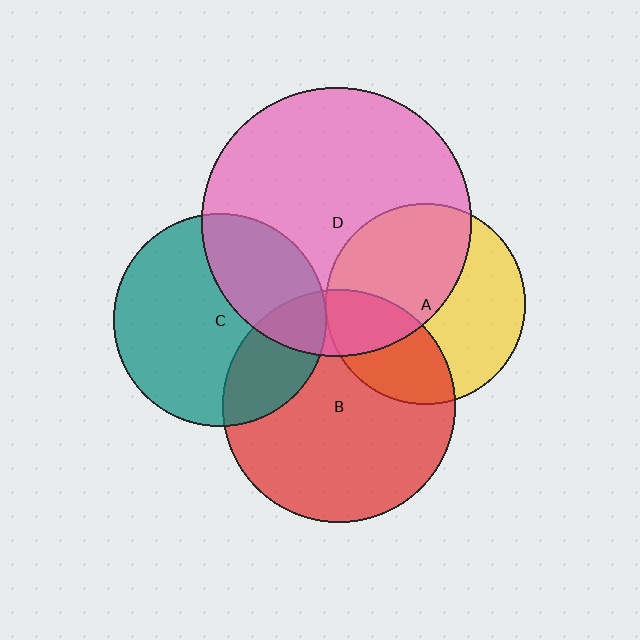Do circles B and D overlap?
Yes.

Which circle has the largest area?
Circle D (pink).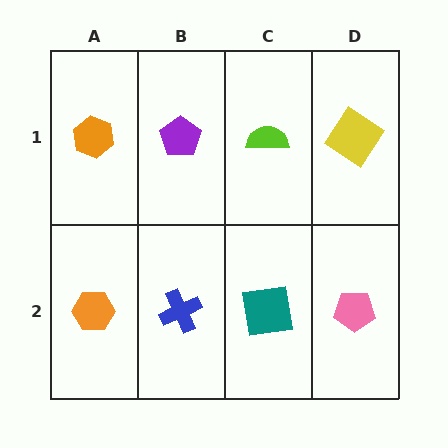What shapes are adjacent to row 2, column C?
A lime semicircle (row 1, column C), a blue cross (row 2, column B), a pink pentagon (row 2, column D).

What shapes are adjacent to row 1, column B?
A blue cross (row 2, column B), an orange hexagon (row 1, column A), a lime semicircle (row 1, column C).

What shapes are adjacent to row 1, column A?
An orange hexagon (row 2, column A), a purple pentagon (row 1, column B).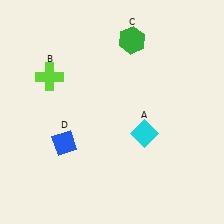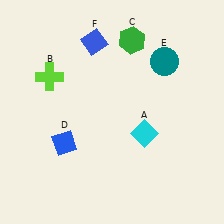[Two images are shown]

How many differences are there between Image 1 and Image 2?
There are 2 differences between the two images.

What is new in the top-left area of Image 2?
A blue diamond (F) was added in the top-left area of Image 2.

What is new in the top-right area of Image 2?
A teal circle (E) was added in the top-right area of Image 2.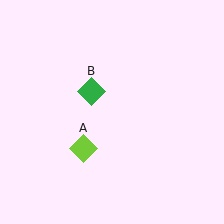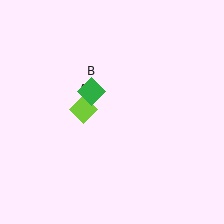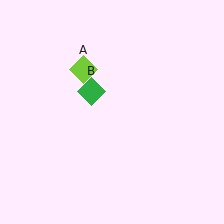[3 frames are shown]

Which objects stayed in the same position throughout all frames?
Green diamond (object B) remained stationary.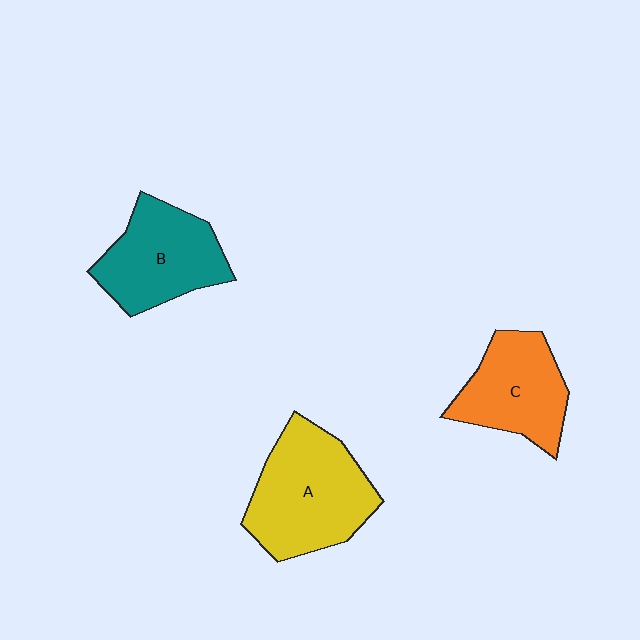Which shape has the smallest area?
Shape C (orange).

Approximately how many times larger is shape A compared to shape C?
Approximately 1.3 times.